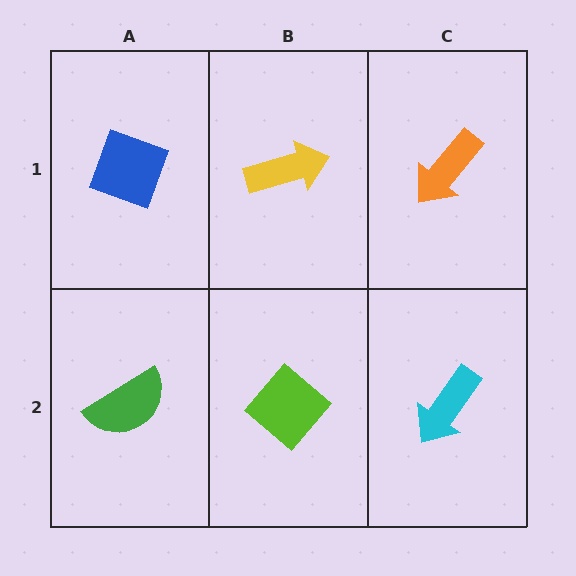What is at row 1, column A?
A blue diamond.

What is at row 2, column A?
A green semicircle.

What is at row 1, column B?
A yellow arrow.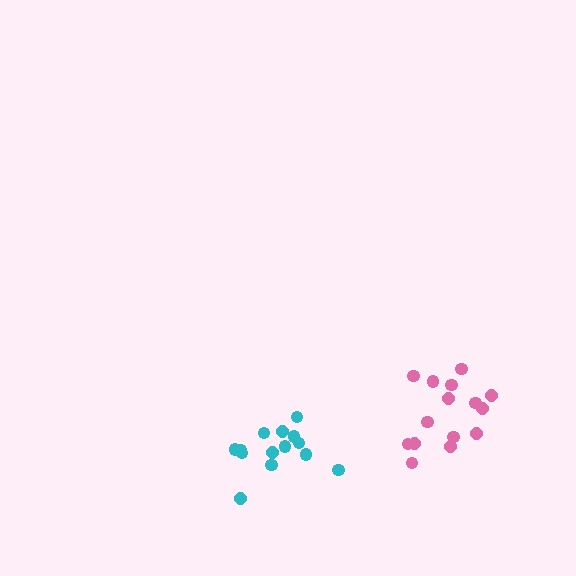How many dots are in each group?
Group 1: 15 dots, Group 2: 14 dots (29 total).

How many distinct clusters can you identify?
There are 2 distinct clusters.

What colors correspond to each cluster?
The clusters are colored: pink, cyan.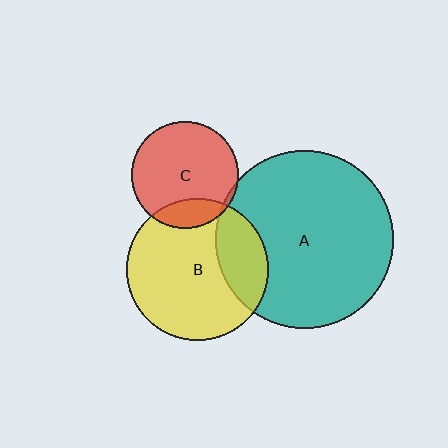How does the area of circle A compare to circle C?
Approximately 2.8 times.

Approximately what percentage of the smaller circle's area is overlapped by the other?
Approximately 5%.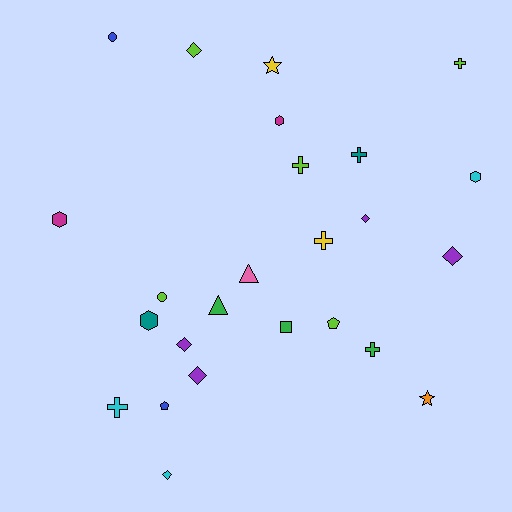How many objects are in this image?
There are 25 objects.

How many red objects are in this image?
There are no red objects.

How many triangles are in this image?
There are 2 triangles.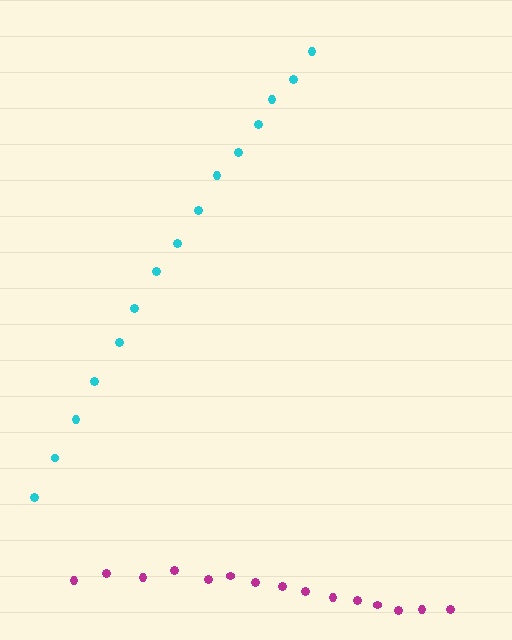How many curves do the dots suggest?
There are 2 distinct paths.